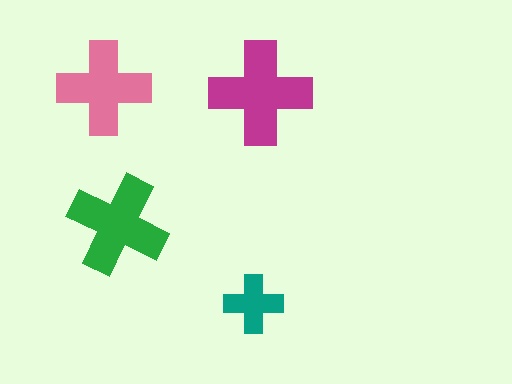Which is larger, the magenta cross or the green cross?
The magenta one.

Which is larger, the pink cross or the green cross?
The green one.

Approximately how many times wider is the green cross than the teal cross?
About 1.5 times wider.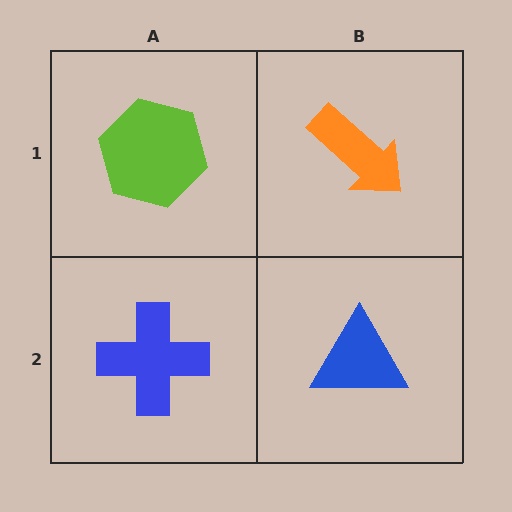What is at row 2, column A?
A blue cross.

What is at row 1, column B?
An orange arrow.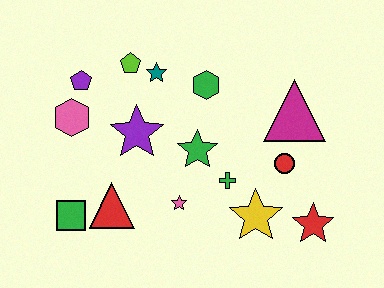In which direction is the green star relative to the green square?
The green star is to the right of the green square.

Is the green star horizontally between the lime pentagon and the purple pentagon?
No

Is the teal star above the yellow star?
Yes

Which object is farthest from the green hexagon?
The green square is farthest from the green hexagon.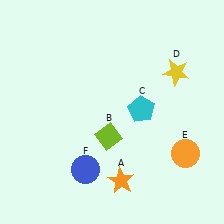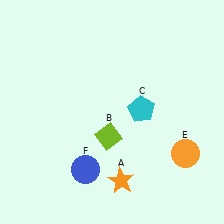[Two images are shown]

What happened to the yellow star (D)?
The yellow star (D) was removed in Image 2. It was in the top-right area of Image 1.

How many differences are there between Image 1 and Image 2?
There is 1 difference between the two images.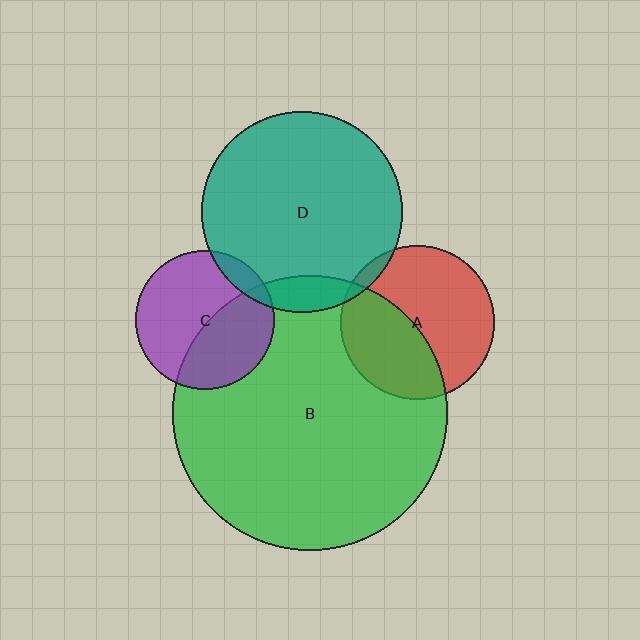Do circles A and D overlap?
Yes.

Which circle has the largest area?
Circle B (green).